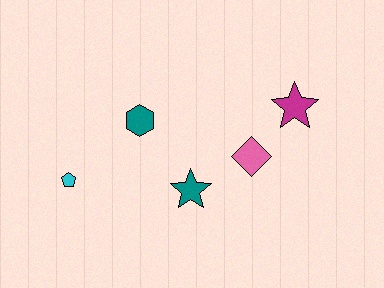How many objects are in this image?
There are 5 objects.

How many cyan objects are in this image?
There is 1 cyan object.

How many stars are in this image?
There are 2 stars.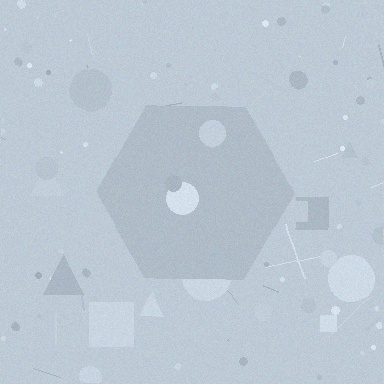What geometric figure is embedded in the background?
A hexagon is embedded in the background.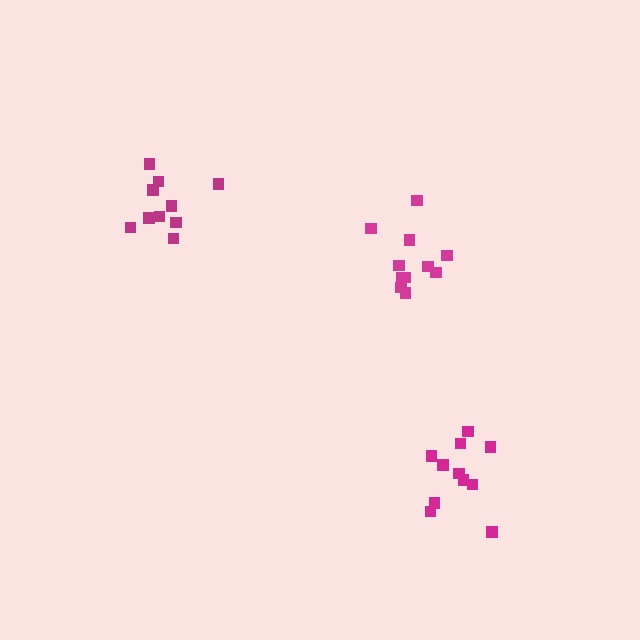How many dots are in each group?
Group 1: 11 dots, Group 2: 11 dots, Group 3: 10 dots (32 total).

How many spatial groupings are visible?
There are 3 spatial groupings.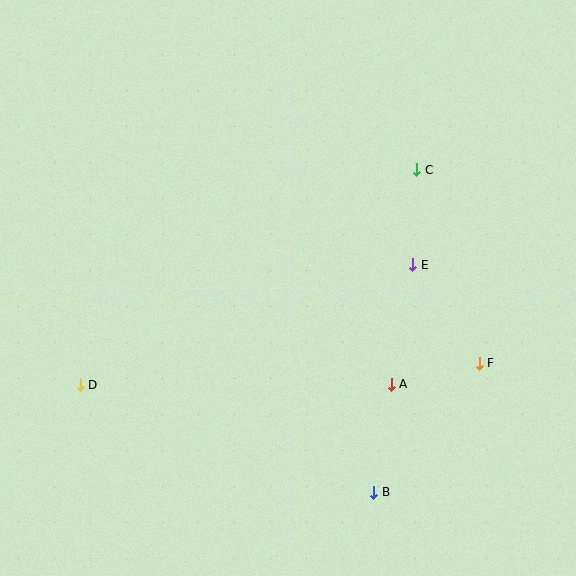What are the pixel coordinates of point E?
Point E is at (413, 265).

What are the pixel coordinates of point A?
Point A is at (391, 384).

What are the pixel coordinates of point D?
Point D is at (80, 385).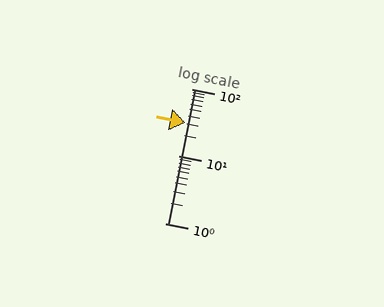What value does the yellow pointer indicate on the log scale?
The pointer indicates approximately 31.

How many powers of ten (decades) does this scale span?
The scale spans 2 decades, from 1 to 100.